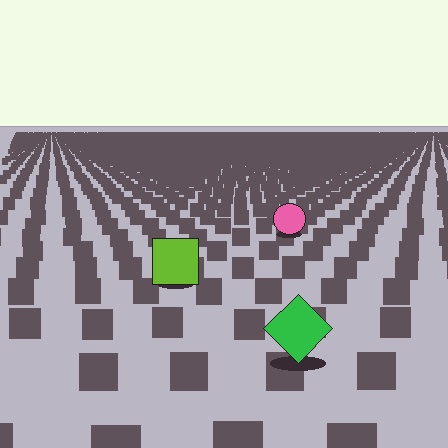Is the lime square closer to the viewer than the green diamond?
No. The green diamond is closer — you can tell from the texture gradient: the ground texture is coarser near it.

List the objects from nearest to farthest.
From nearest to farthest: the green diamond, the lime square, the pink circle.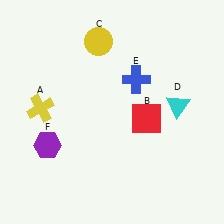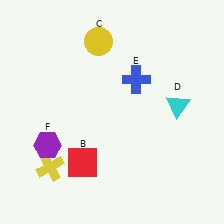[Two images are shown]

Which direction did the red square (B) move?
The red square (B) moved left.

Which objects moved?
The objects that moved are: the yellow cross (A), the red square (B).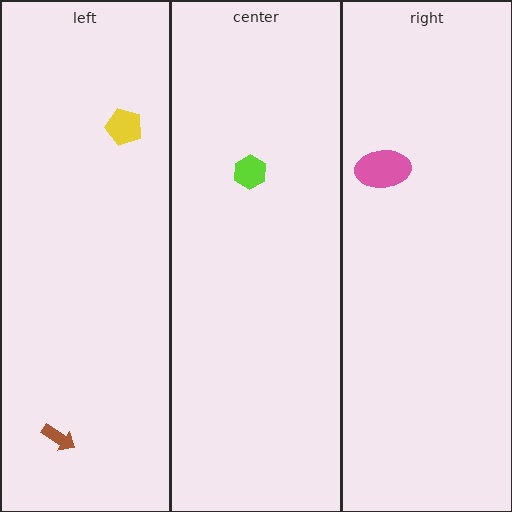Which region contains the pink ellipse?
The right region.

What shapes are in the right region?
The pink ellipse.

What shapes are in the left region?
The yellow pentagon, the brown arrow.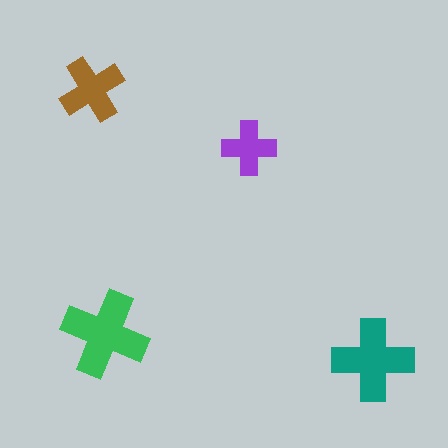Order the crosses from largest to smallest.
the green one, the teal one, the brown one, the purple one.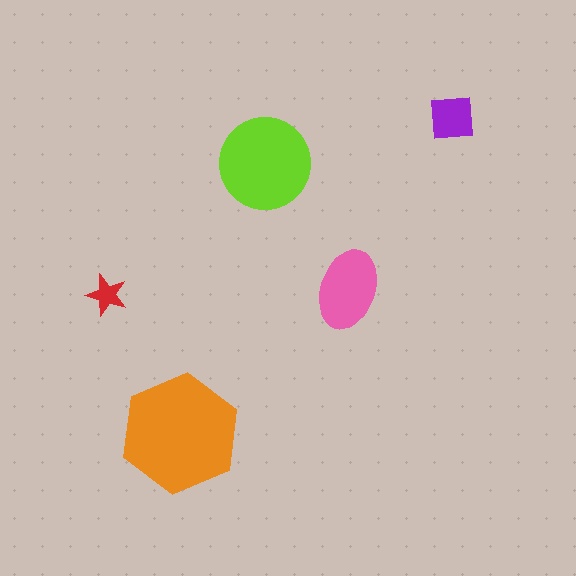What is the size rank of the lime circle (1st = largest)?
2nd.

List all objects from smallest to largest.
The red star, the purple square, the pink ellipse, the lime circle, the orange hexagon.